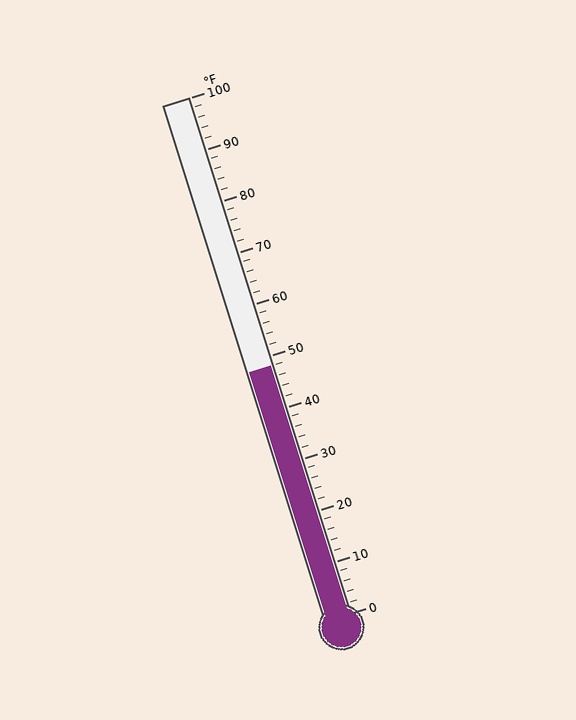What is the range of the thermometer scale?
The thermometer scale ranges from 0°F to 100°F.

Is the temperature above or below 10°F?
The temperature is above 10°F.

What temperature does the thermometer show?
The thermometer shows approximately 48°F.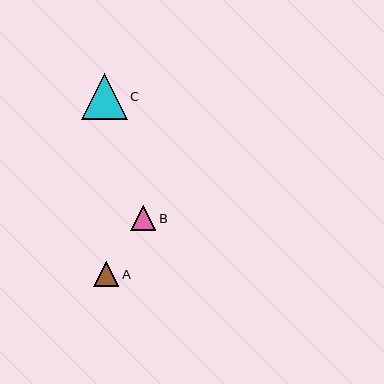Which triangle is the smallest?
Triangle B is the smallest with a size of approximately 25 pixels.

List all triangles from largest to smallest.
From largest to smallest: C, A, B.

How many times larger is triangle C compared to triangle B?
Triangle C is approximately 1.8 times the size of triangle B.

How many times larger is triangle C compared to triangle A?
Triangle C is approximately 1.8 times the size of triangle A.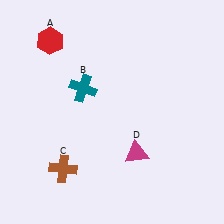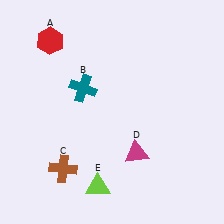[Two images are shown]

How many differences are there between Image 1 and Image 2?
There is 1 difference between the two images.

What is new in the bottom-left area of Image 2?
A lime triangle (E) was added in the bottom-left area of Image 2.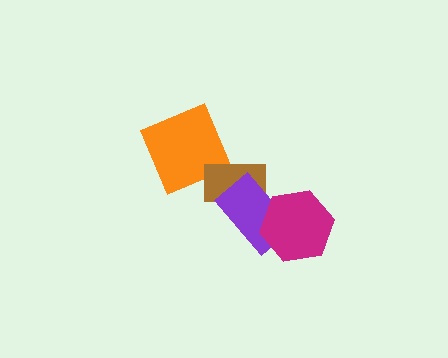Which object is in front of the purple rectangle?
The magenta hexagon is in front of the purple rectangle.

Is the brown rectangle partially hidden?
Yes, it is partially covered by another shape.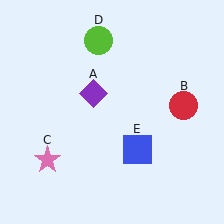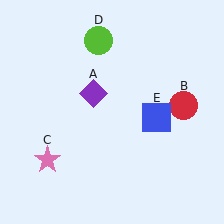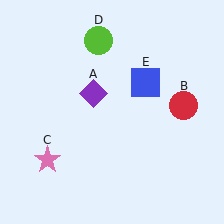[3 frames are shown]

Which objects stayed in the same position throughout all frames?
Purple diamond (object A) and red circle (object B) and pink star (object C) and lime circle (object D) remained stationary.